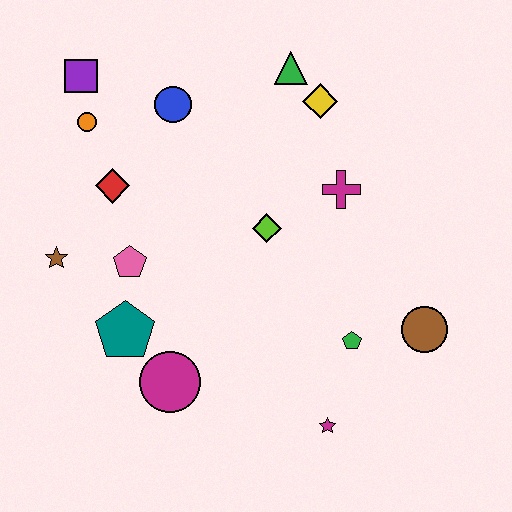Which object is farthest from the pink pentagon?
The brown circle is farthest from the pink pentagon.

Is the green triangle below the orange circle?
No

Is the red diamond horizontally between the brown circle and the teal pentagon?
No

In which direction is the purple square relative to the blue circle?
The purple square is to the left of the blue circle.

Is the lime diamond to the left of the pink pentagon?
No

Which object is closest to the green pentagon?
The brown circle is closest to the green pentagon.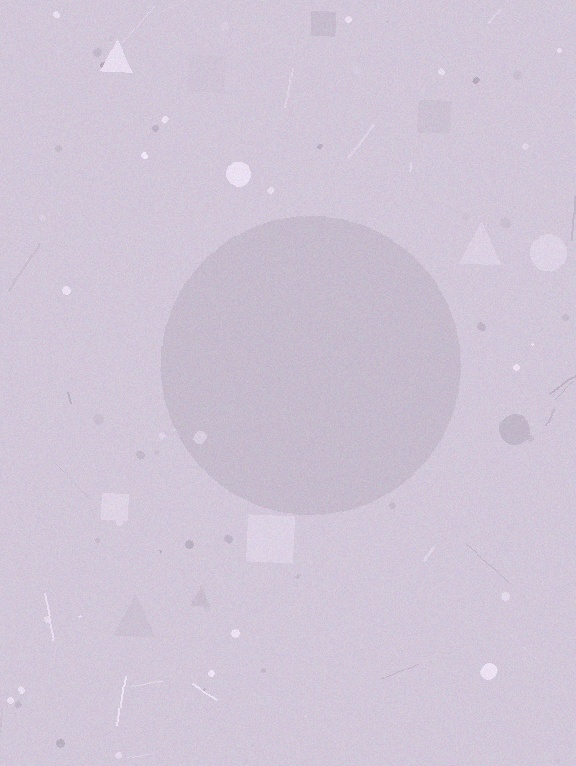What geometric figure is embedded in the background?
A circle is embedded in the background.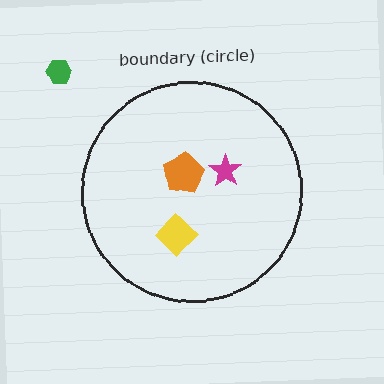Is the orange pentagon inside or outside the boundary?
Inside.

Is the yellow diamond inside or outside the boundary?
Inside.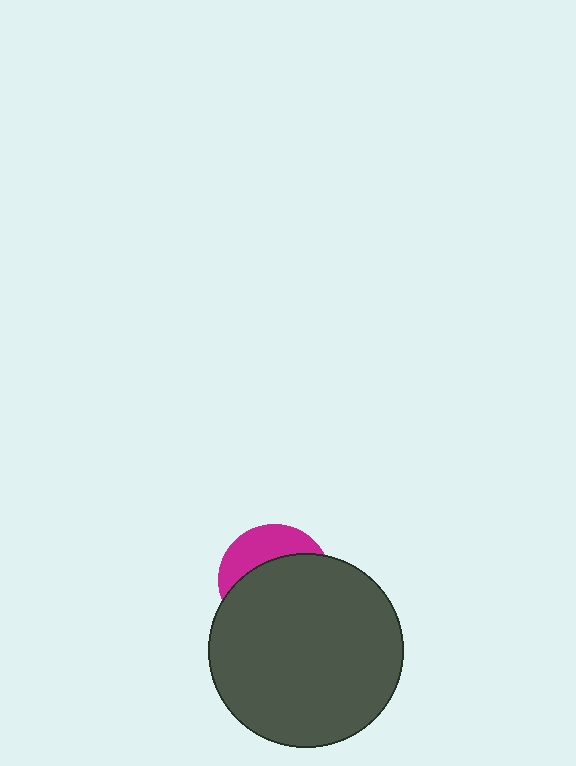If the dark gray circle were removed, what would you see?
You would see the complete magenta circle.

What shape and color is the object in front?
The object in front is a dark gray circle.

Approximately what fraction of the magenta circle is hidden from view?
Roughly 67% of the magenta circle is hidden behind the dark gray circle.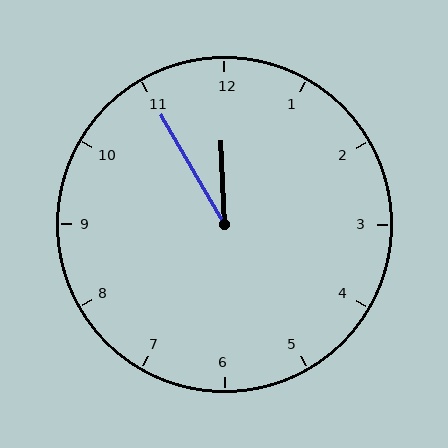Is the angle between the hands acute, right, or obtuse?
It is acute.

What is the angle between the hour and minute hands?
Approximately 28 degrees.